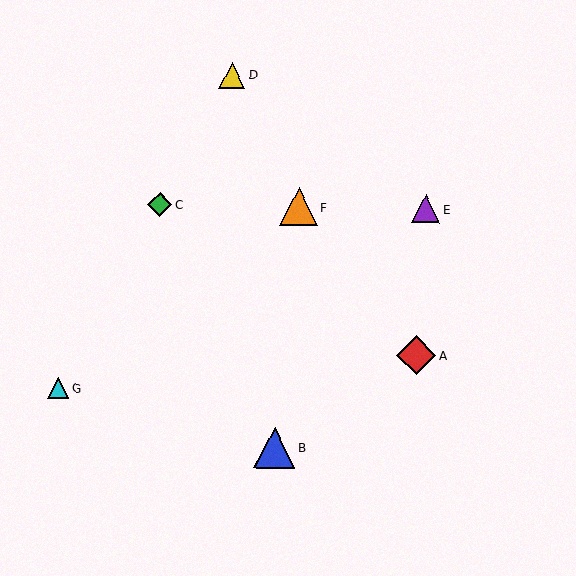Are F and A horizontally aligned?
No, F is at y≈207 and A is at y≈355.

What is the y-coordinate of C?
Object C is at y≈205.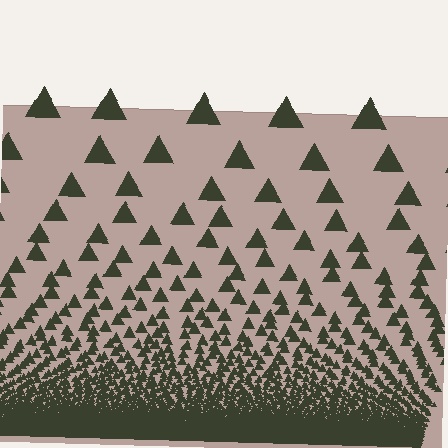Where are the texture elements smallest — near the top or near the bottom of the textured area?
Near the bottom.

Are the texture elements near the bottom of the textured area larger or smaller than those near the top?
Smaller. The gradient is inverted — elements near the bottom are smaller and denser.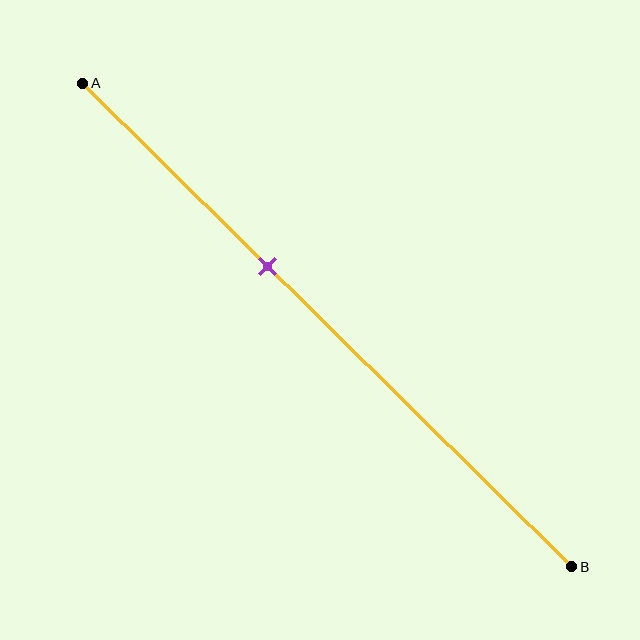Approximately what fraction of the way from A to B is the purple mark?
The purple mark is approximately 40% of the way from A to B.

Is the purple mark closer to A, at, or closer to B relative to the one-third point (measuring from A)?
The purple mark is closer to point B than the one-third point of segment AB.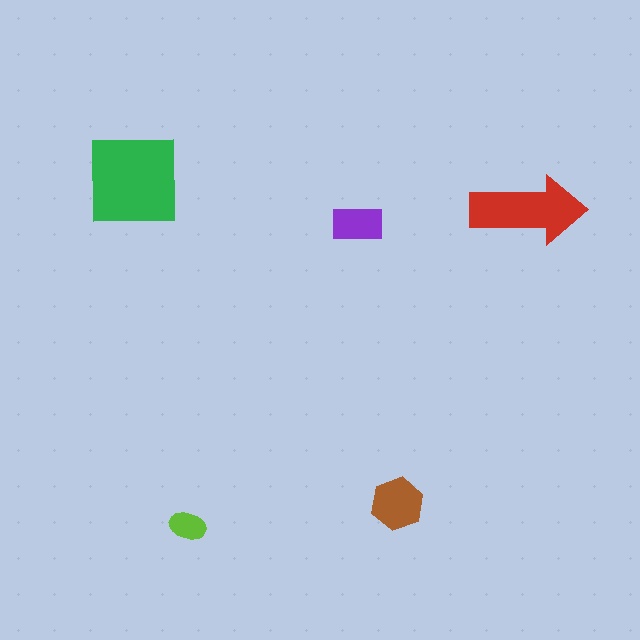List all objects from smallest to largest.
The lime ellipse, the purple rectangle, the brown hexagon, the red arrow, the green square.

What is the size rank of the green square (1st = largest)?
1st.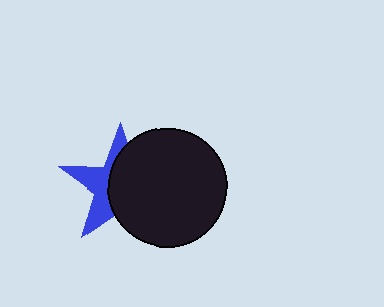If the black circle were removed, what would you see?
You would see the complete blue star.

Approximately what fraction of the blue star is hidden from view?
Roughly 59% of the blue star is hidden behind the black circle.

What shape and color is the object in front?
The object in front is a black circle.